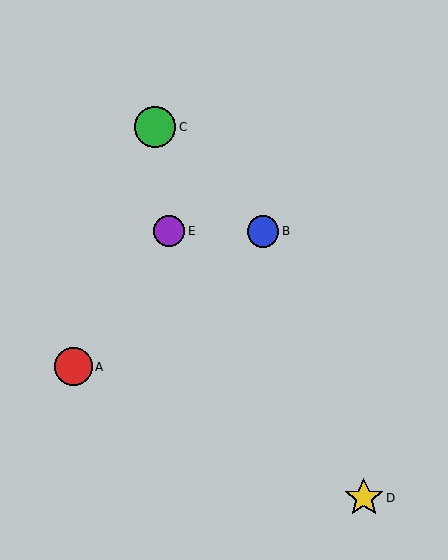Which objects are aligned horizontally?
Objects B, E are aligned horizontally.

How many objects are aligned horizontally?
2 objects (B, E) are aligned horizontally.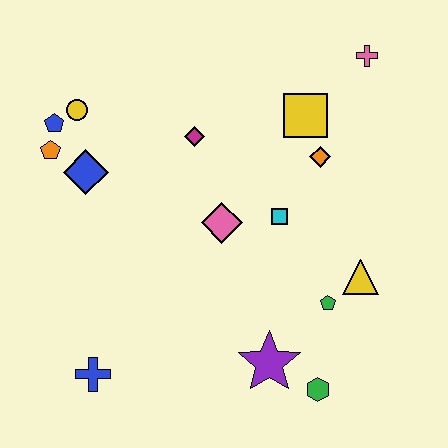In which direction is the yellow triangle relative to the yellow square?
The yellow triangle is below the yellow square.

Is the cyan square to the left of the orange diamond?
Yes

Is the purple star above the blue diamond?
No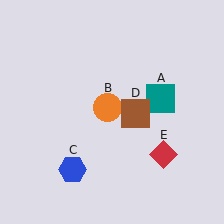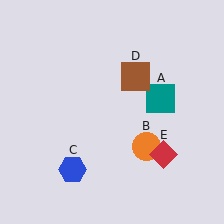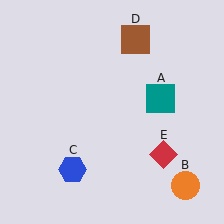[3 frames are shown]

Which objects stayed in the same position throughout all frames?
Teal square (object A) and blue hexagon (object C) and red diamond (object E) remained stationary.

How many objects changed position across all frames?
2 objects changed position: orange circle (object B), brown square (object D).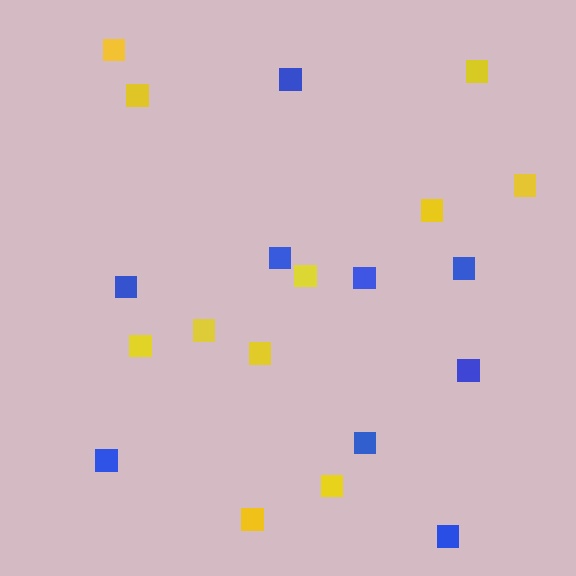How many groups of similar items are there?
There are 2 groups: one group of yellow squares (11) and one group of blue squares (9).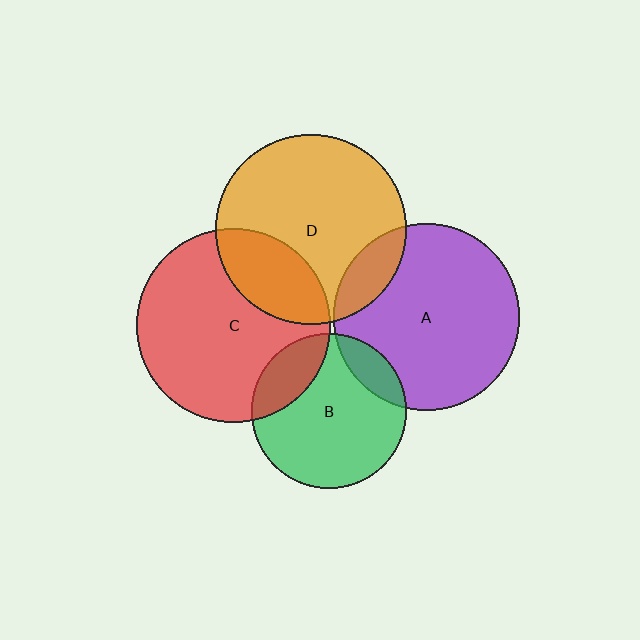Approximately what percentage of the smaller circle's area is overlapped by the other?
Approximately 20%.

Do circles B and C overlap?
Yes.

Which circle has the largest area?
Circle C (red).